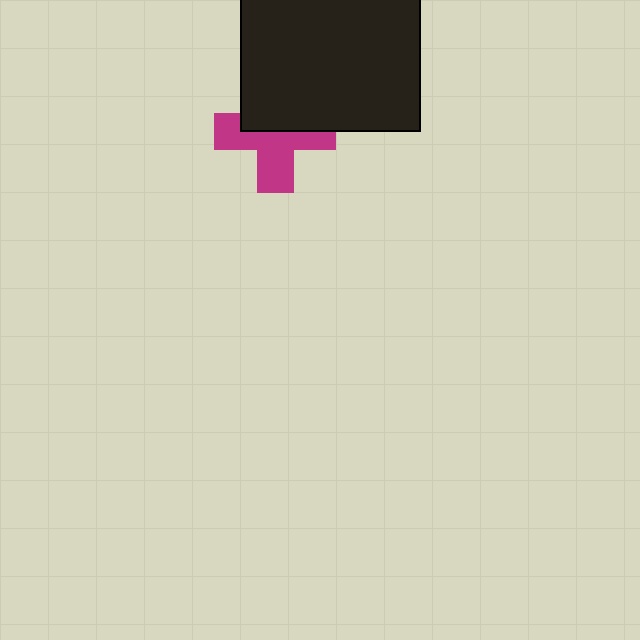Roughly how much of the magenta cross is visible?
About half of it is visible (roughly 57%).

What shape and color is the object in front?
The object in front is a black rectangle.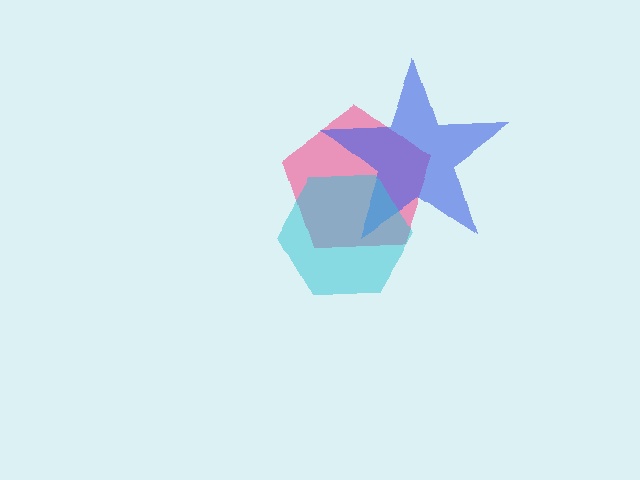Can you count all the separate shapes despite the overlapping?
Yes, there are 3 separate shapes.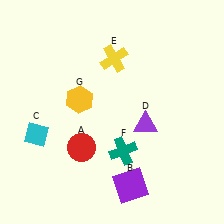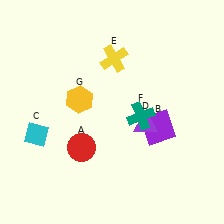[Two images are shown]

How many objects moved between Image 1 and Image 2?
2 objects moved between the two images.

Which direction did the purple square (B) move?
The purple square (B) moved up.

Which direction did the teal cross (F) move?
The teal cross (F) moved up.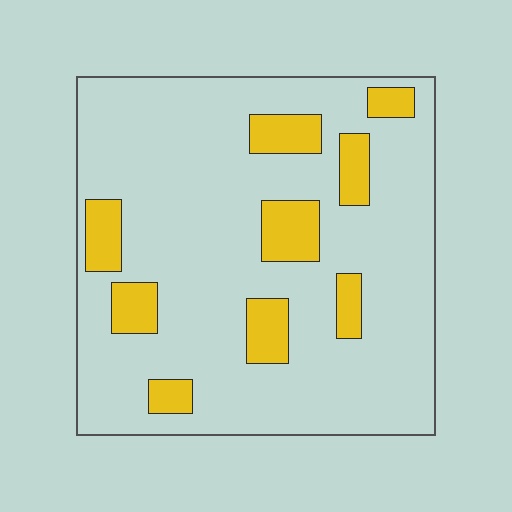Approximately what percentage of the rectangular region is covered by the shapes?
Approximately 15%.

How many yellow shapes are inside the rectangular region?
9.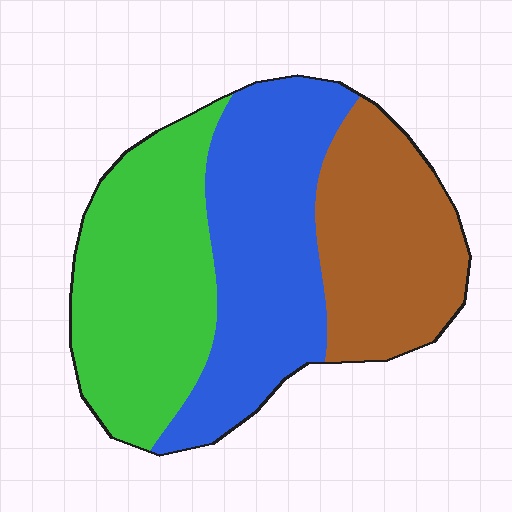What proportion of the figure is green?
Green covers roughly 35% of the figure.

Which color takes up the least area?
Brown, at roughly 30%.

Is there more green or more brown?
Green.